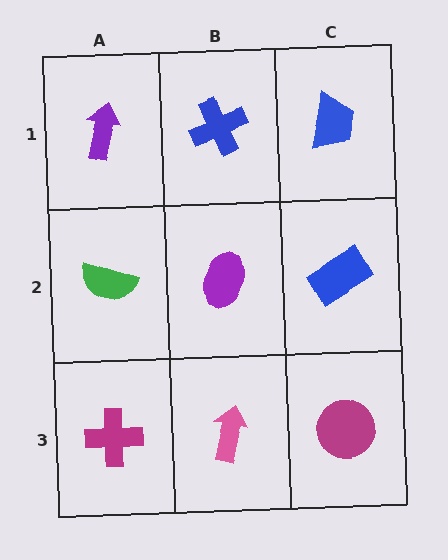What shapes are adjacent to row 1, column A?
A green semicircle (row 2, column A), a blue cross (row 1, column B).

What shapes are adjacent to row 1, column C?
A blue rectangle (row 2, column C), a blue cross (row 1, column B).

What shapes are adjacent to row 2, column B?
A blue cross (row 1, column B), a pink arrow (row 3, column B), a green semicircle (row 2, column A), a blue rectangle (row 2, column C).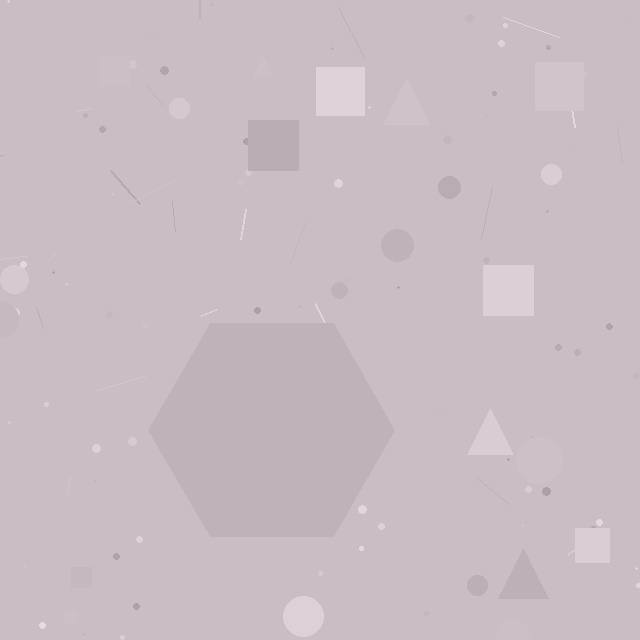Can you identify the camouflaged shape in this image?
The camouflaged shape is a hexagon.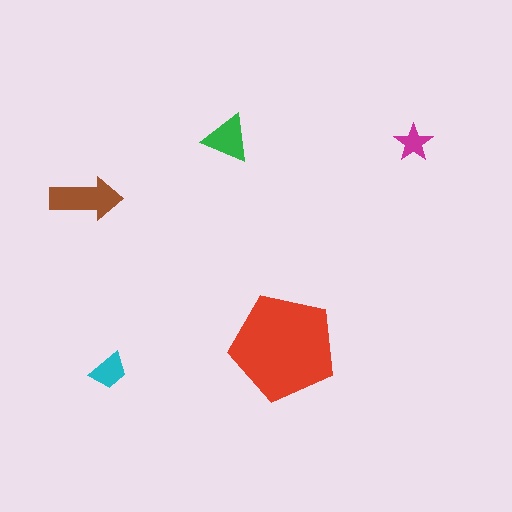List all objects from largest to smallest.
The red pentagon, the brown arrow, the green triangle, the cyan trapezoid, the magenta star.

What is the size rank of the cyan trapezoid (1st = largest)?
4th.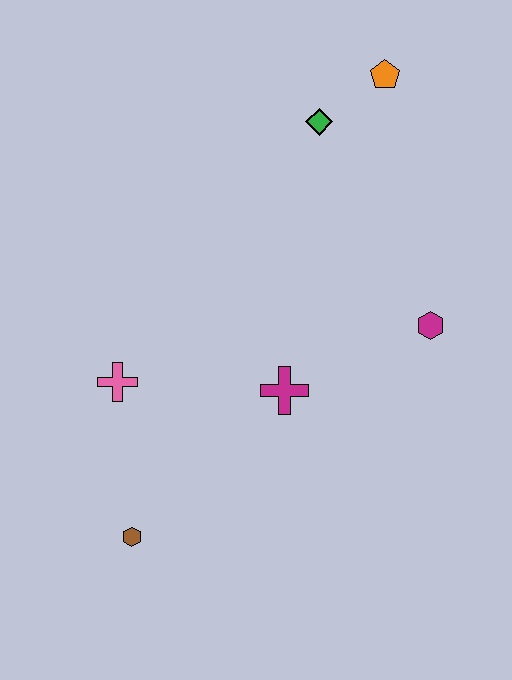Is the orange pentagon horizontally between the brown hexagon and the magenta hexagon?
Yes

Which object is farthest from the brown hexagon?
The orange pentagon is farthest from the brown hexagon.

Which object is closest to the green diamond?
The orange pentagon is closest to the green diamond.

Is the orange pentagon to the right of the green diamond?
Yes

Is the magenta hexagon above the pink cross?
Yes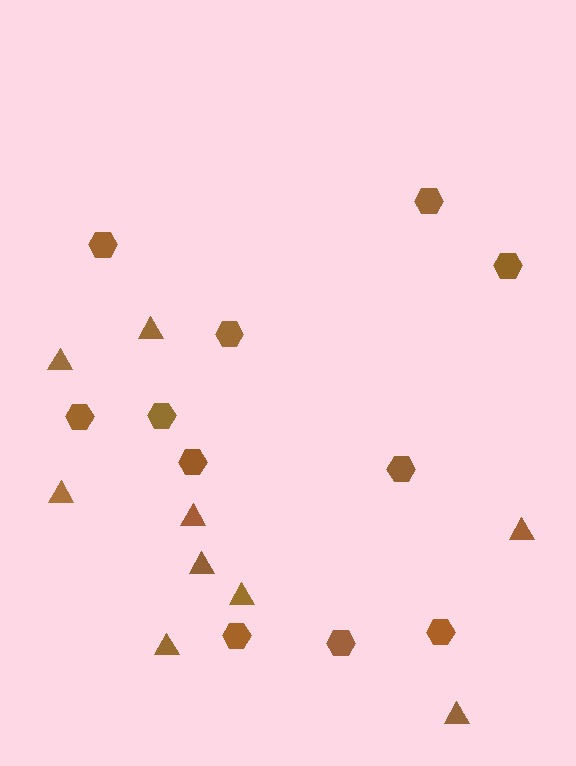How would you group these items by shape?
There are 2 groups: one group of triangles (9) and one group of hexagons (11).